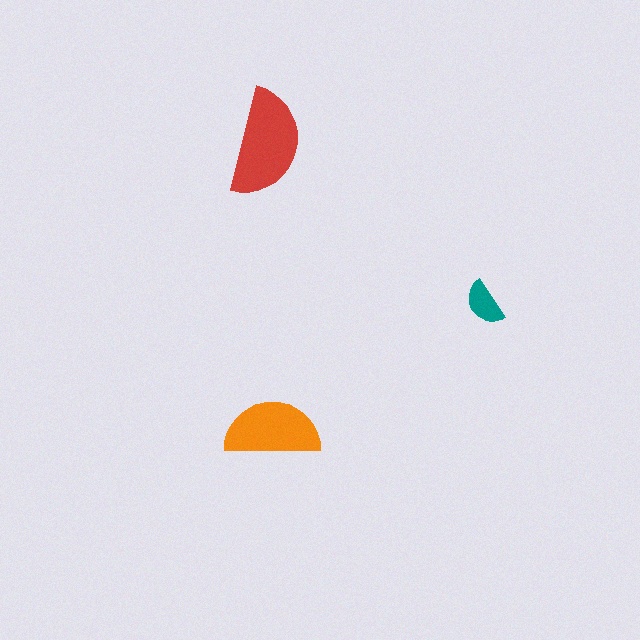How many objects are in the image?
There are 3 objects in the image.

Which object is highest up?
The red semicircle is topmost.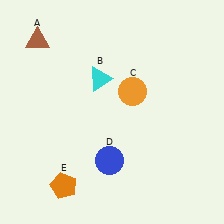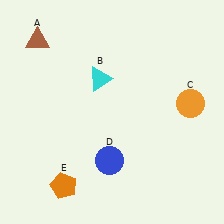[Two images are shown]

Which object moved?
The orange circle (C) moved right.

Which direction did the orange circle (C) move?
The orange circle (C) moved right.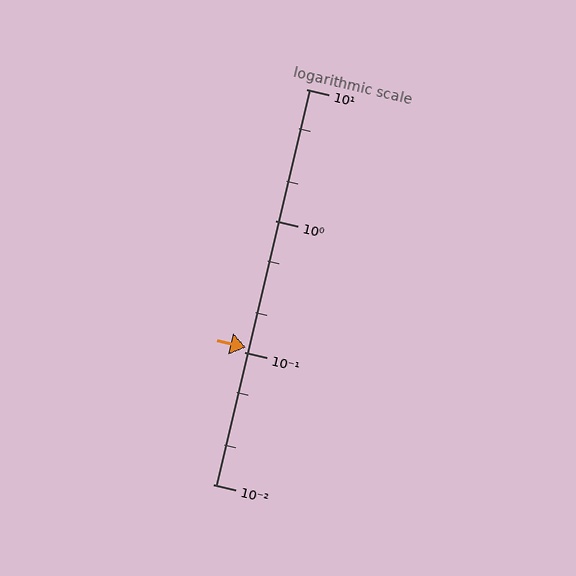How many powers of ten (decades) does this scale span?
The scale spans 3 decades, from 0.01 to 10.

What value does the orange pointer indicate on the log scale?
The pointer indicates approximately 0.11.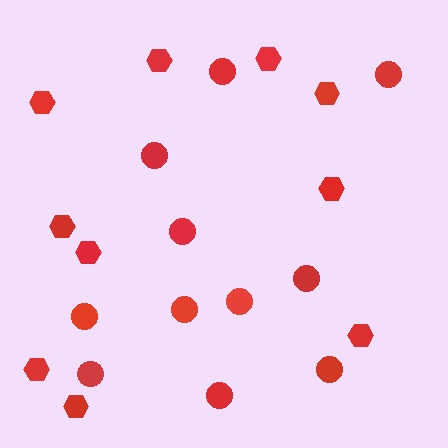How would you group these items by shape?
There are 2 groups: one group of circles (11) and one group of hexagons (10).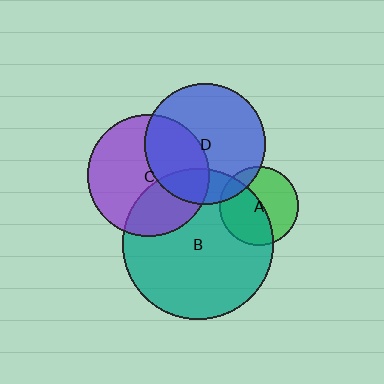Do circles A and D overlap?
Yes.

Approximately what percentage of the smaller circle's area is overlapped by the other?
Approximately 15%.